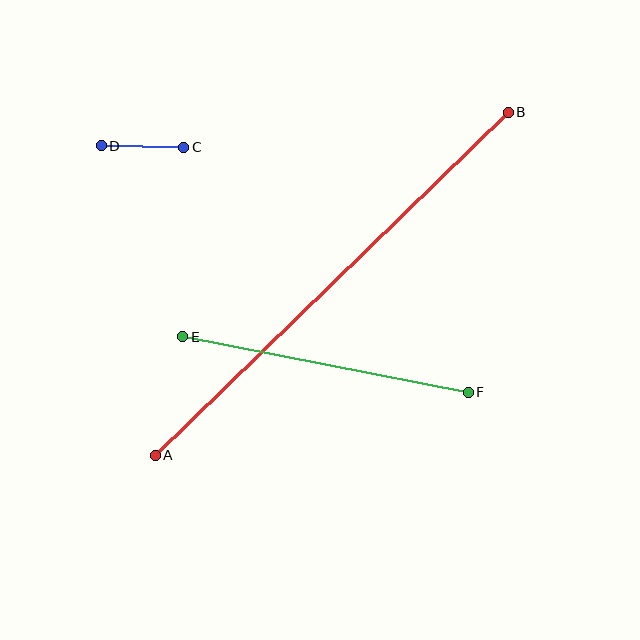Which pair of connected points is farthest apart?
Points A and B are farthest apart.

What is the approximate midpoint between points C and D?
The midpoint is at approximately (142, 147) pixels.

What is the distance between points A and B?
The distance is approximately 492 pixels.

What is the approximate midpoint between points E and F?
The midpoint is at approximately (326, 364) pixels.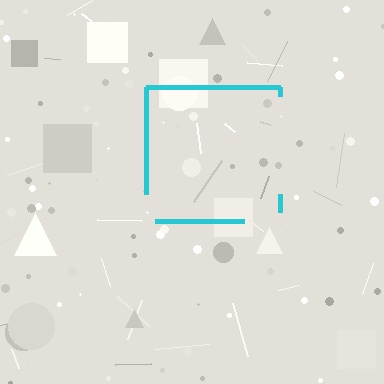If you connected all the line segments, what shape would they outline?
They would outline a square.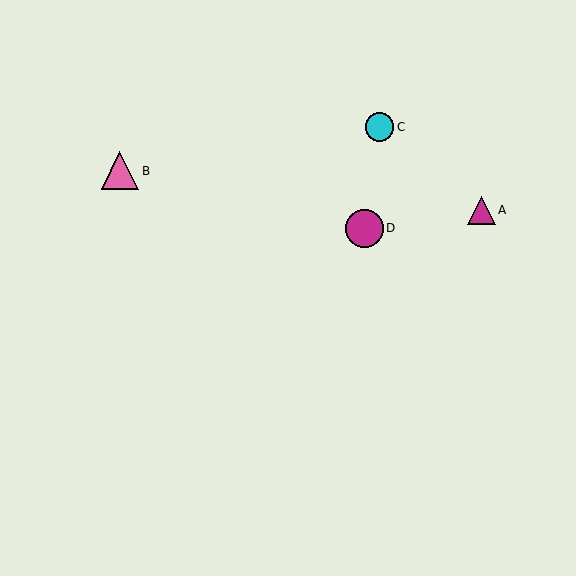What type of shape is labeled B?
Shape B is a pink triangle.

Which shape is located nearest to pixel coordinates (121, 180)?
The pink triangle (labeled B) at (120, 171) is nearest to that location.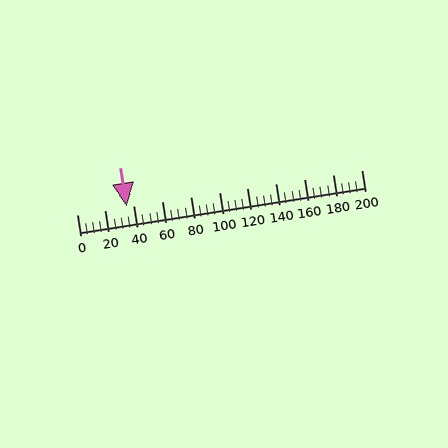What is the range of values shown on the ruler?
The ruler shows values from 0 to 200.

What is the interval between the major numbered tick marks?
The major tick marks are spaced 20 units apart.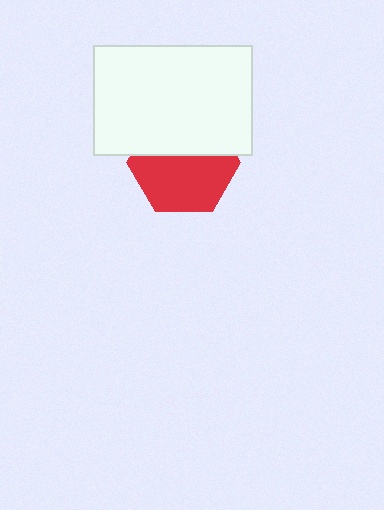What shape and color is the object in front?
The object in front is a white rectangle.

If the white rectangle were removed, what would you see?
You would see the complete red hexagon.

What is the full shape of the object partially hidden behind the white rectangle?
The partially hidden object is a red hexagon.